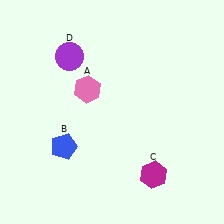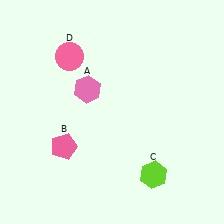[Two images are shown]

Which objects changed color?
B changed from blue to pink. C changed from magenta to lime. D changed from purple to pink.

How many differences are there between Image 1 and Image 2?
There are 3 differences between the two images.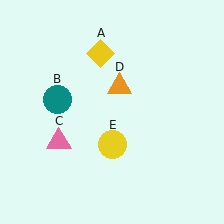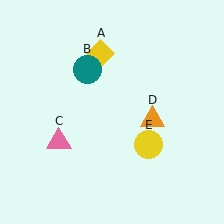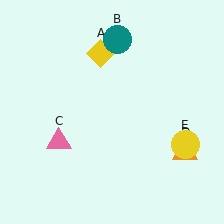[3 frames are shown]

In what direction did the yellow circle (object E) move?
The yellow circle (object E) moved right.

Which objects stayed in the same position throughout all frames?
Yellow diamond (object A) and pink triangle (object C) remained stationary.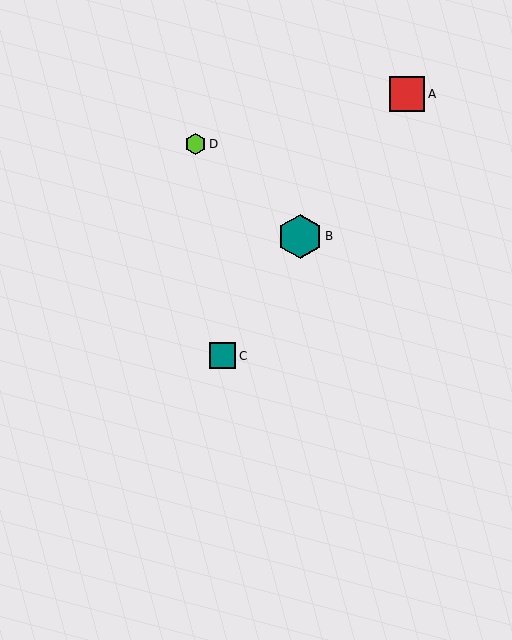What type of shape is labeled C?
Shape C is a teal square.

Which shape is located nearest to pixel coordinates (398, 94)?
The red square (labeled A) at (407, 94) is nearest to that location.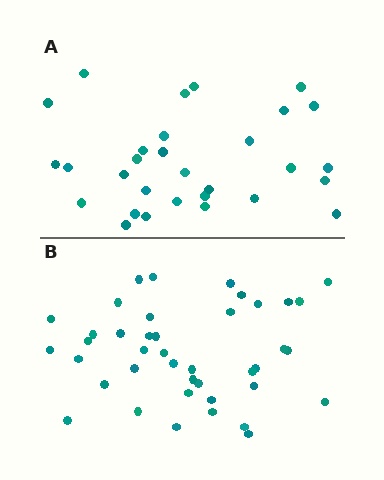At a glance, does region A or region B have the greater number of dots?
Region B (the bottom region) has more dots.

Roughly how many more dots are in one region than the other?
Region B has roughly 12 or so more dots than region A.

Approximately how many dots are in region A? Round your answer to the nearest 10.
About 30 dots.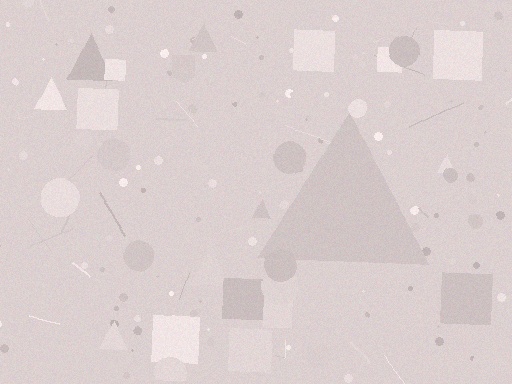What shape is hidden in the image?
A triangle is hidden in the image.